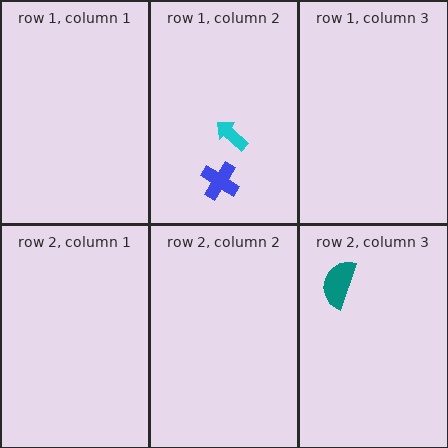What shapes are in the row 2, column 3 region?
The teal semicircle.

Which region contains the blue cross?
The row 1, column 2 region.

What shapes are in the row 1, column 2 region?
The cyan arrow, the blue cross.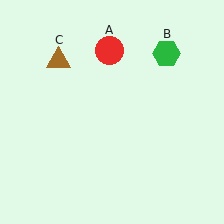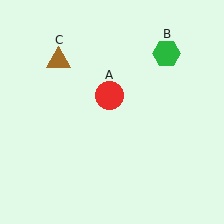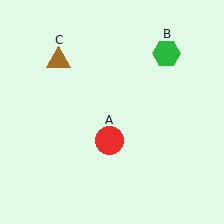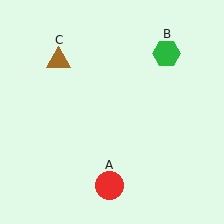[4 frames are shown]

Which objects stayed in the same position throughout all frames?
Green hexagon (object B) and brown triangle (object C) remained stationary.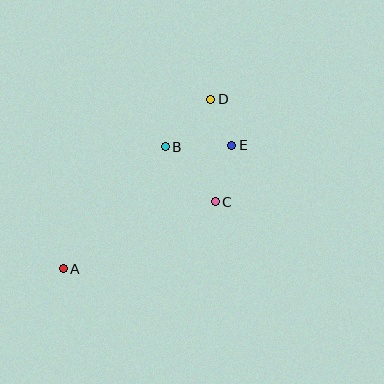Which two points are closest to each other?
Points D and E are closest to each other.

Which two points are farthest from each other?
Points A and D are farthest from each other.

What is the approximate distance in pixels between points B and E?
The distance between B and E is approximately 66 pixels.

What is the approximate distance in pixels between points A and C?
The distance between A and C is approximately 166 pixels.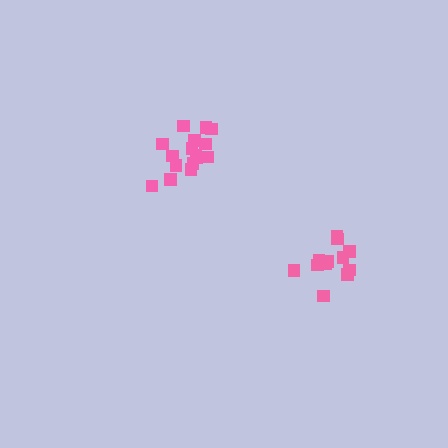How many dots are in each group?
Group 1: 16 dots, Group 2: 13 dots (29 total).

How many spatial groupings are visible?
There are 2 spatial groupings.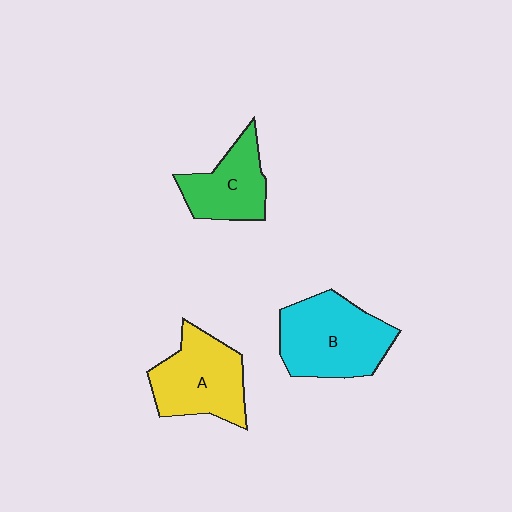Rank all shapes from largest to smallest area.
From largest to smallest: B (cyan), A (yellow), C (green).